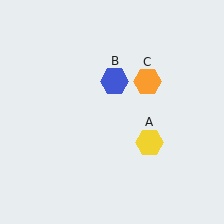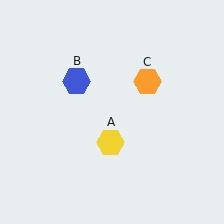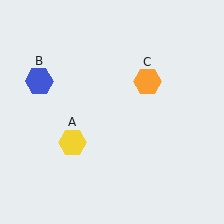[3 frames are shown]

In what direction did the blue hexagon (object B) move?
The blue hexagon (object B) moved left.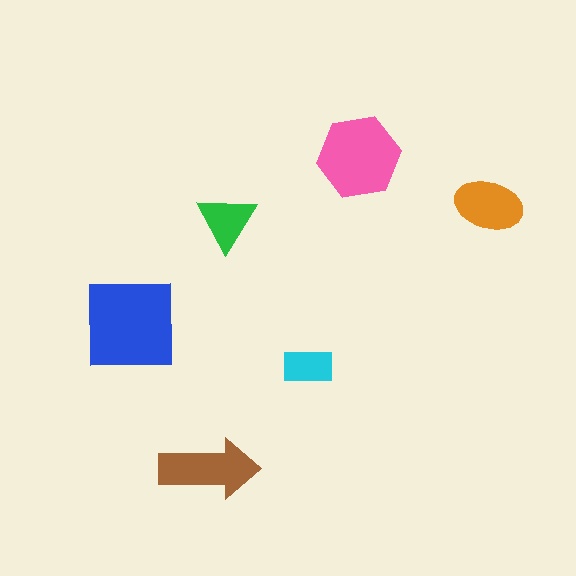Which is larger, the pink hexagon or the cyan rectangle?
The pink hexagon.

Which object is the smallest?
The cyan rectangle.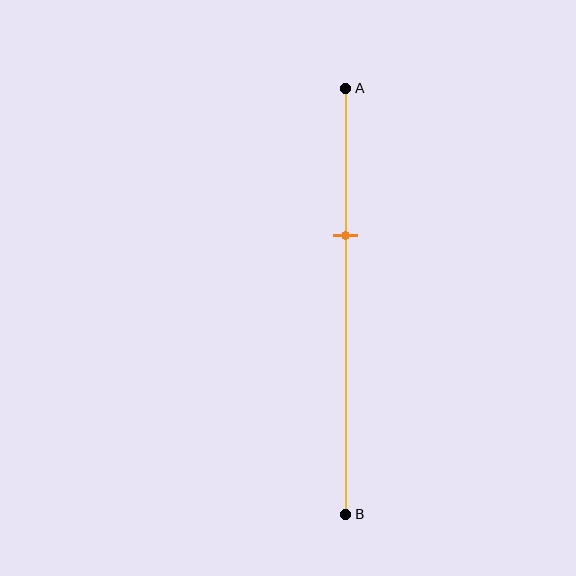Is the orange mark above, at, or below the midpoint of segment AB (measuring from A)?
The orange mark is above the midpoint of segment AB.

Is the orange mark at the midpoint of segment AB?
No, the mark is at about 35% from A, not at the 50% midpoint.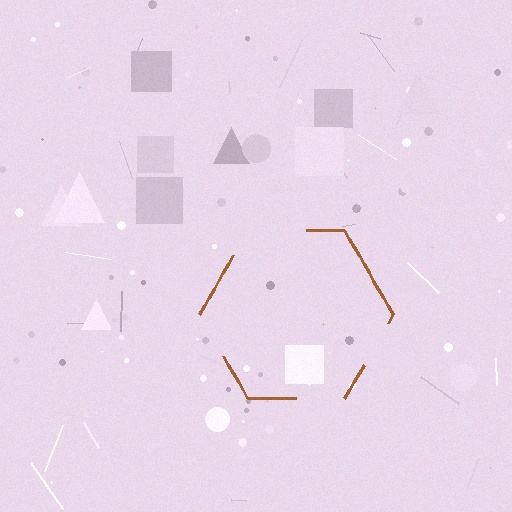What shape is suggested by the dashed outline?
The dashed outline suggests a hexagon.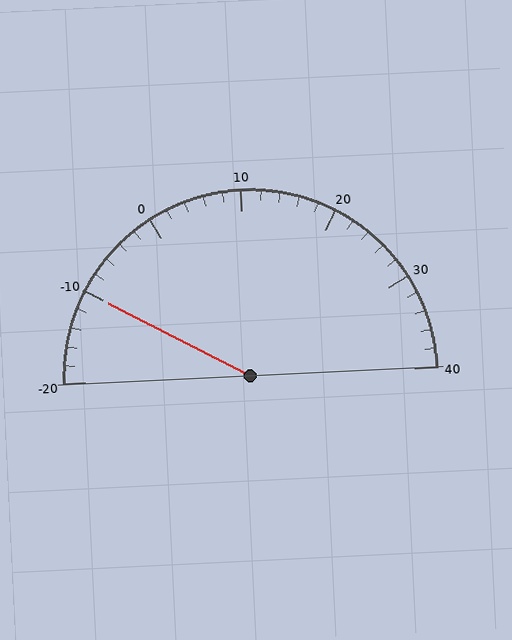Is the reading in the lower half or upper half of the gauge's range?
The reading is in the lower half of the range (-20 to 40).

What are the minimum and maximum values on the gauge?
The gauge ranges from -20 to 40.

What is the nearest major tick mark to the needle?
The nearest major tick mark is -10.